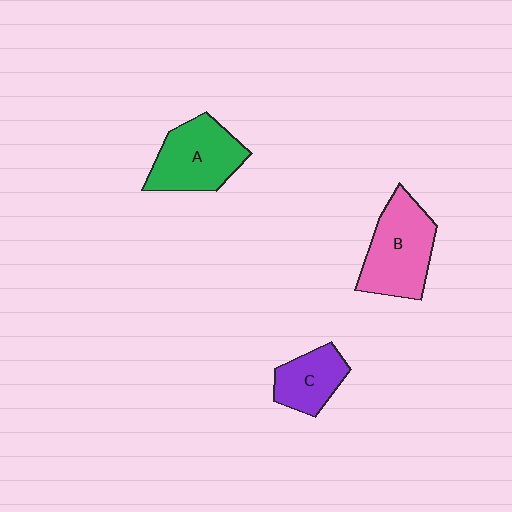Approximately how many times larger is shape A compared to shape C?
Approximately 1.5 times.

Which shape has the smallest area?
Shape C (purple).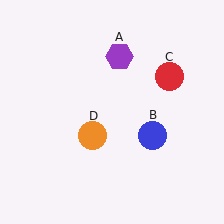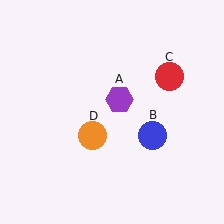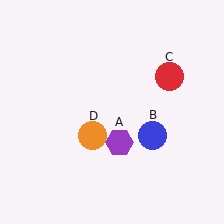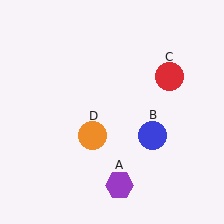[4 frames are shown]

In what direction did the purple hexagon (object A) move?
The purple hexagon (object A) moved down.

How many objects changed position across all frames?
1 object changed position: purple hexagon (object A).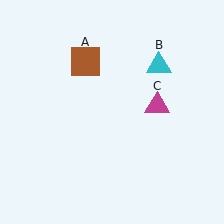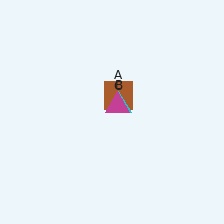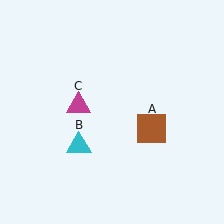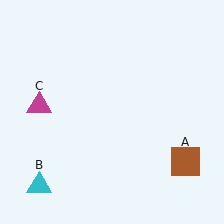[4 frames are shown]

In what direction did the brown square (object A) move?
The brown square (object A) moved down and to the right.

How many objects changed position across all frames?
3 objects changed position: brown square (object A), cyan triangle (object B), magenta triangle (object C).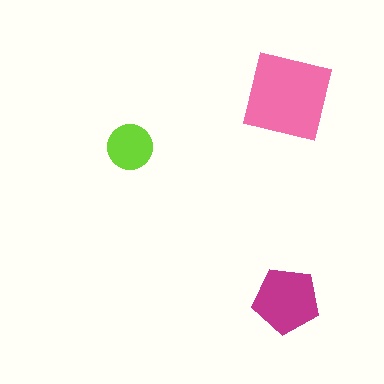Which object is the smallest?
The lime circle.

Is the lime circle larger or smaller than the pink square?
Smaller.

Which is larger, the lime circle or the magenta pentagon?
The magenta pentagon.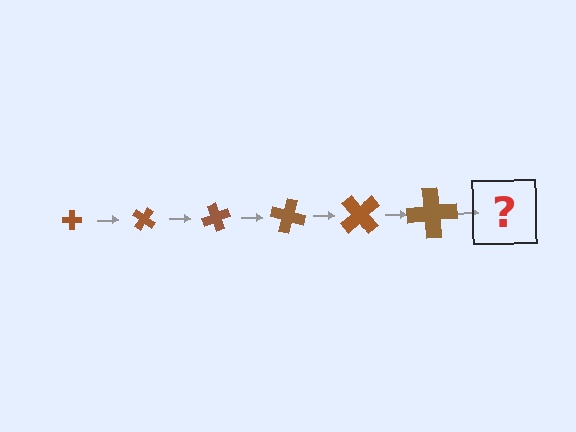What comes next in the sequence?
The next element should be a cross, larger than the previous one and rotated 210 degrees from the start.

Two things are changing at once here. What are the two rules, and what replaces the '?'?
The two rules are that the cross grows larger each step and it rotates 35 degrees each step. The '?' should be a cross, larger than the previous one and rotated 210 degrees from the start.